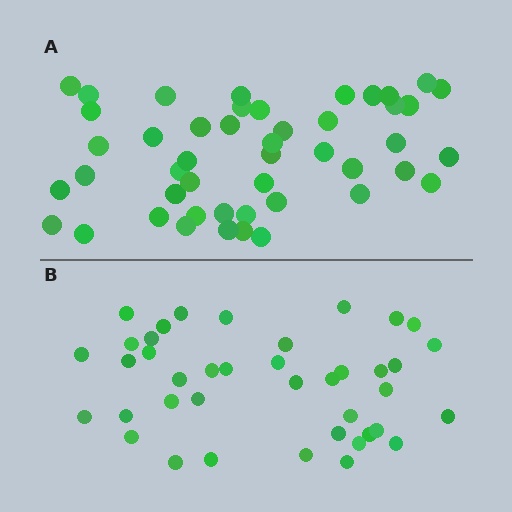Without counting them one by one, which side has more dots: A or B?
Region A (the top region) has more dots.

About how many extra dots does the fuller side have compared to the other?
Region A has roughly 8 or so more dots than region B.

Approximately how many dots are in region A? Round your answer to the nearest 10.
About 50 dots. (The exact count is 47, which rounds to 50.)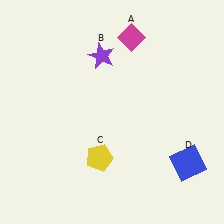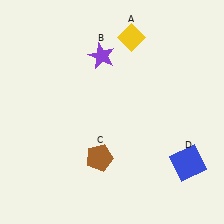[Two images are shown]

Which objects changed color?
A changed from magenta to yellow. C changed from yellow to brown.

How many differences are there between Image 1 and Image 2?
There are 2 differences between the two images.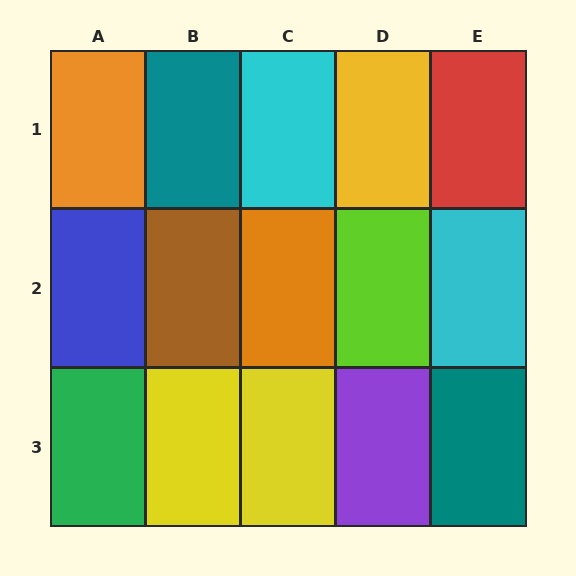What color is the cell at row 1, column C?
Cyan.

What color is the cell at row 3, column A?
Green.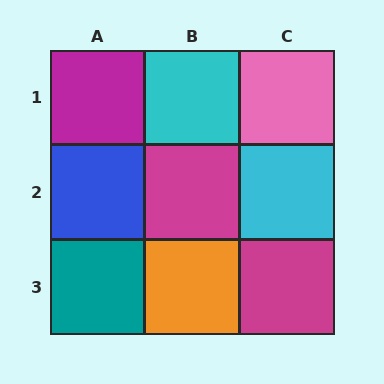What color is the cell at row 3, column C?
Magenta.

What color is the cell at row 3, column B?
Orange.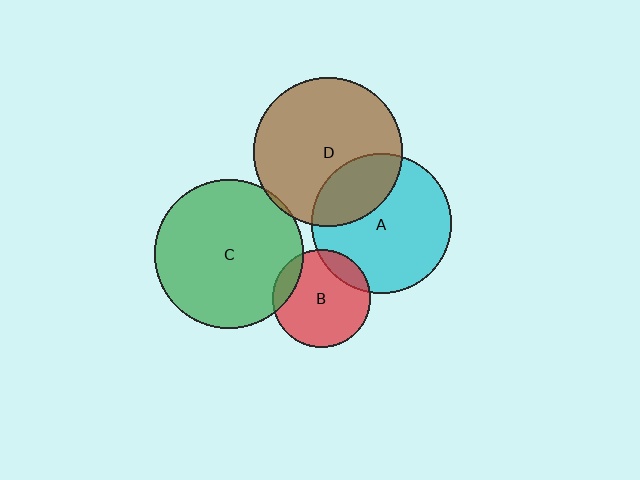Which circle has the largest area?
Circle C (green).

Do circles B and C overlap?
Yes.